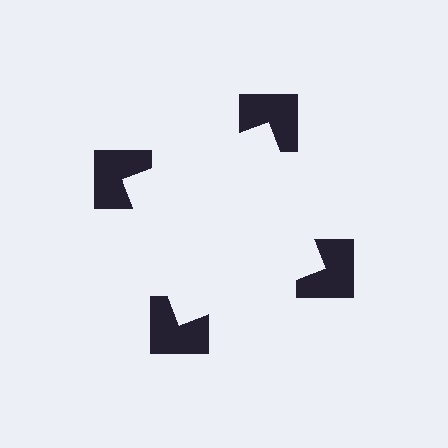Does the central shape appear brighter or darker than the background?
It typically appears slightly brighter than the background, even though no actual brightness change is drawn.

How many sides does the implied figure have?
4 sides.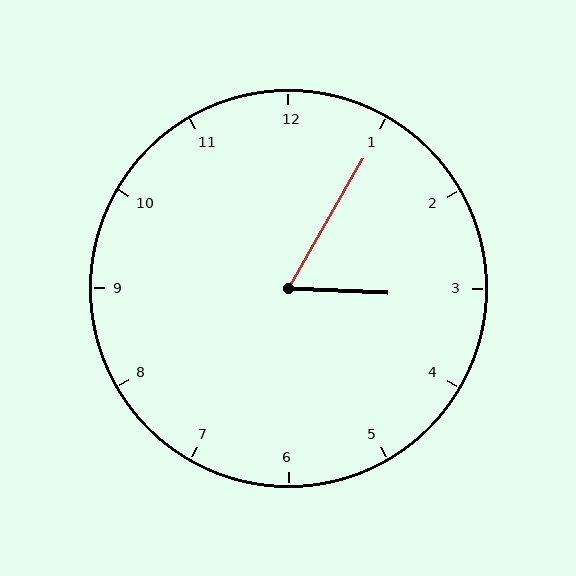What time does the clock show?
3:05.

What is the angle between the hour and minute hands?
Approximately 62 degrees.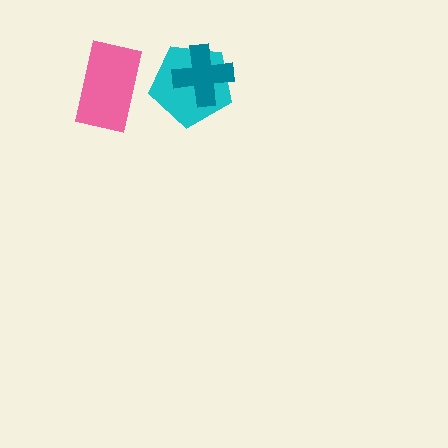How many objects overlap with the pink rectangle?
0 objects overlap with the pink rectangle.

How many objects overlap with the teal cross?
1 object overlaps with the teal cross.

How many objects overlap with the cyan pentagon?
1 object overlaps with the cyan pentagon.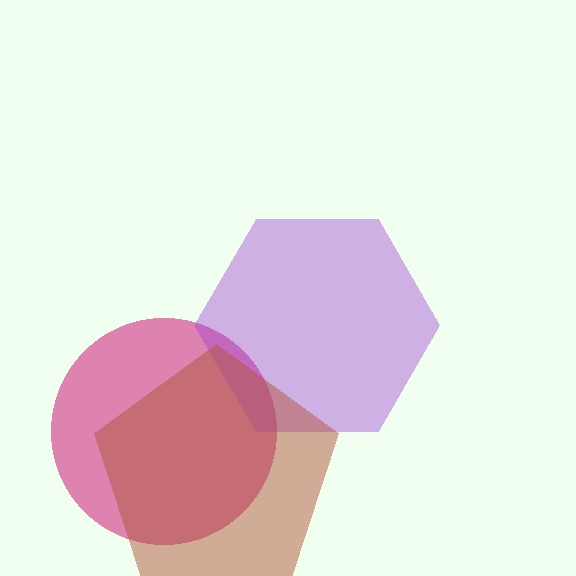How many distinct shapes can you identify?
There are 3 distinct shapes: a magenta circle, a purple hexagon, a brown pentagon.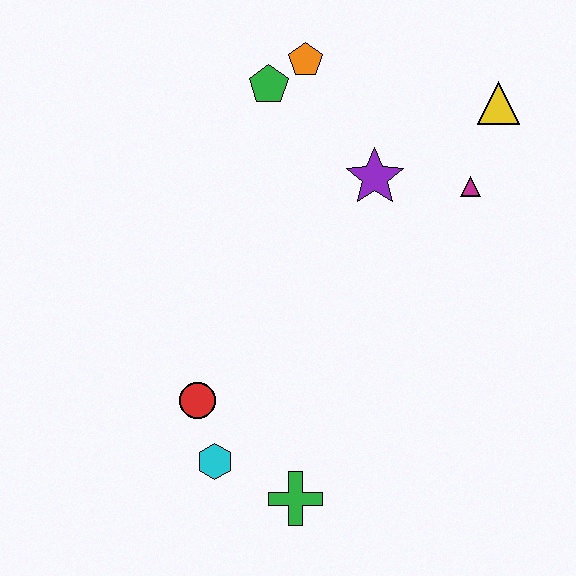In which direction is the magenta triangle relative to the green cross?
The magenta triangle is above the green cross.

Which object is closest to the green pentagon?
The orange pentagon is closest to the green pentagon.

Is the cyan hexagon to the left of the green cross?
Yes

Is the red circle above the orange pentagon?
No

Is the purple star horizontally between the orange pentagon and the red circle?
No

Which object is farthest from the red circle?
The yellow triangle is farthest from the red circle.